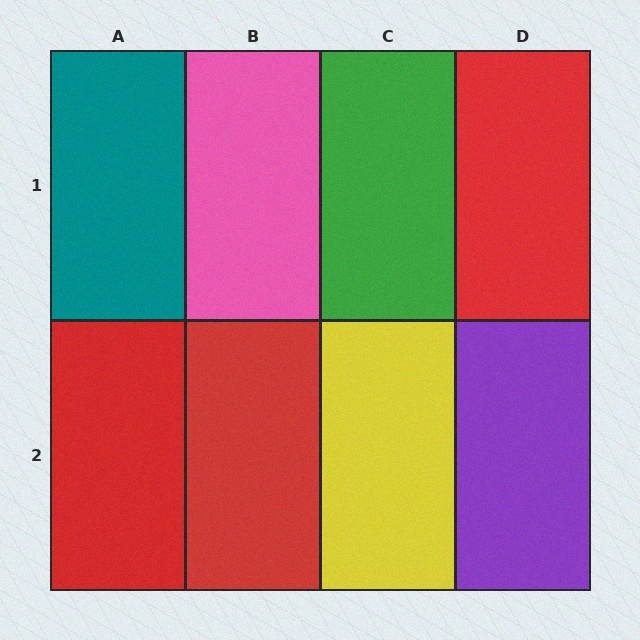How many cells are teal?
1 cell is teal.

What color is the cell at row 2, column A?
Red.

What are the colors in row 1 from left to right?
Teal, pink, green, red.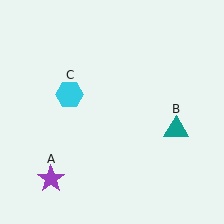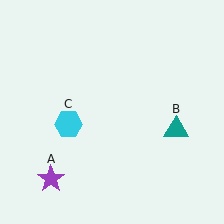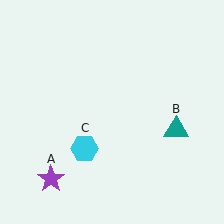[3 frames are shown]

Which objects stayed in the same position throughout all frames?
Purple star (object A) and teal triangle (object B) remained stationary.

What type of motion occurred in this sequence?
The cyan hexagon (object C) rotated counterclockwise around the center of the scene.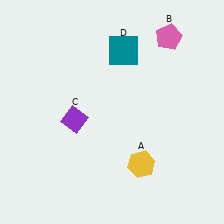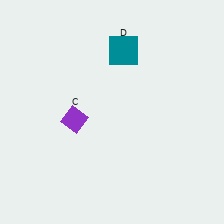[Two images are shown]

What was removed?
The pink pentagon (B), the yellow hexagon (A) were removed in Image 2.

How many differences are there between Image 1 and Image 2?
There are 2 differences between the two images.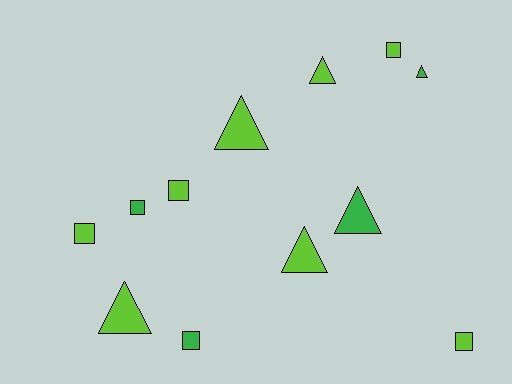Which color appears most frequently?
Lime, with 8 objects.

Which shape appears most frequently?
Square, with 6 objects.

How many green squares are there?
There are 2 green squares.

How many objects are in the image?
There are 12 objects.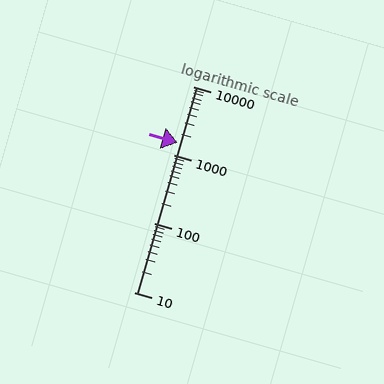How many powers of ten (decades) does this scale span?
The scale spans 3 decades, from 10 to 10000.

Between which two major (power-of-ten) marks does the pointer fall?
The pointer is between 1000 and 10000.